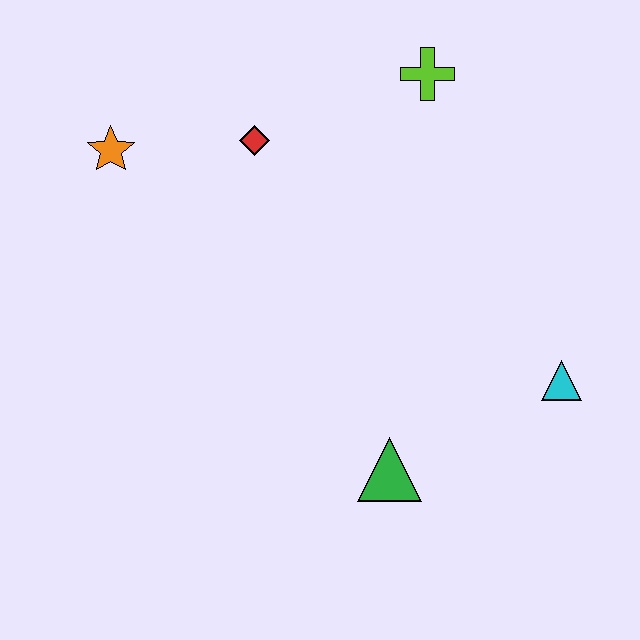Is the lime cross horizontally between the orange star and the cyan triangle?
Yes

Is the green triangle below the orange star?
Yes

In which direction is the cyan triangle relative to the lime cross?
The cyan triangle is below the lime cross.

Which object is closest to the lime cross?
The red diamond is closest to the lime cross.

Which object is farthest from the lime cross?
The green triangle is farthest from the lime cross.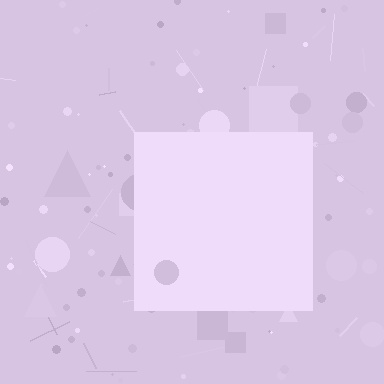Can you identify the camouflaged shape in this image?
The camouflaged shape is a square.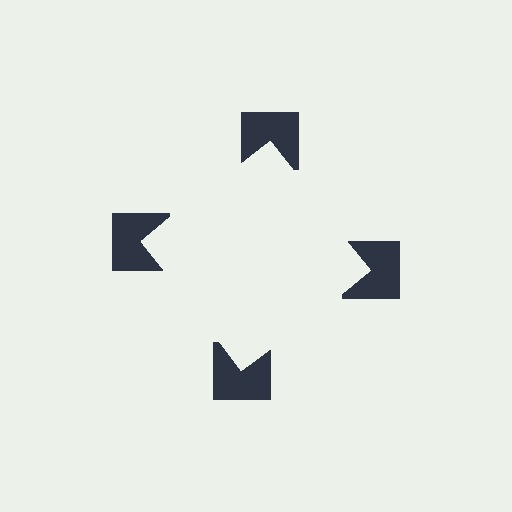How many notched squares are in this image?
There are 4 — one at each vertex of the illusory square.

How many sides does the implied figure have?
4 sides.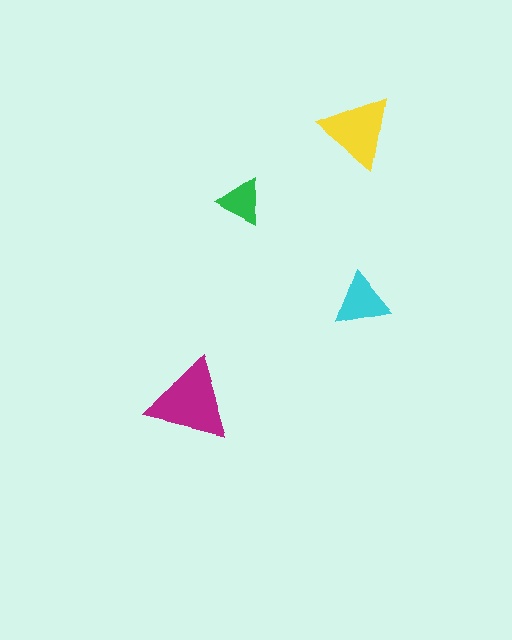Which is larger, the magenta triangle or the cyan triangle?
The magenta one.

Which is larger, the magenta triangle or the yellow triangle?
The magenta one.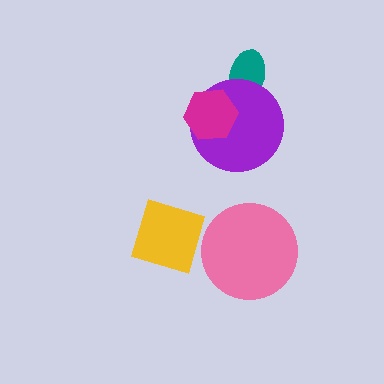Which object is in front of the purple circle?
The magenta hexagon is in front of the purple circle.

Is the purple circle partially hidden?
Yes, it is partially covered by another shape.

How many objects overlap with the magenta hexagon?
1 object overlaps with the magenta hexagon.